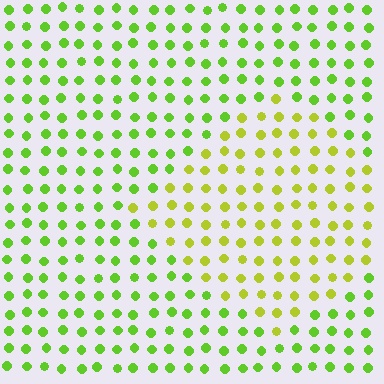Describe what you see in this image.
The image is filled with small lime elements in a uniform arrangement. A diamond-shaped region is visible where the elements are tinted to a slightly different hue, forming a subtle color boundary.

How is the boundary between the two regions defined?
The boundary is defined purely by a slight shift in hue (about 30 degrees). Spacing, size, and orientation are identical on both sides.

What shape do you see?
I see a diamond.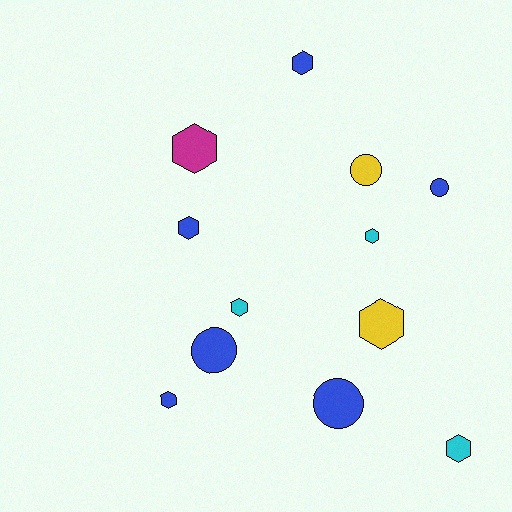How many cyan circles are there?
There are no cyan circles.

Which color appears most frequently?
Blue, with 6 objects.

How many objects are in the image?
There are 12 objects.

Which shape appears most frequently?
Hexagon, with 8 objects.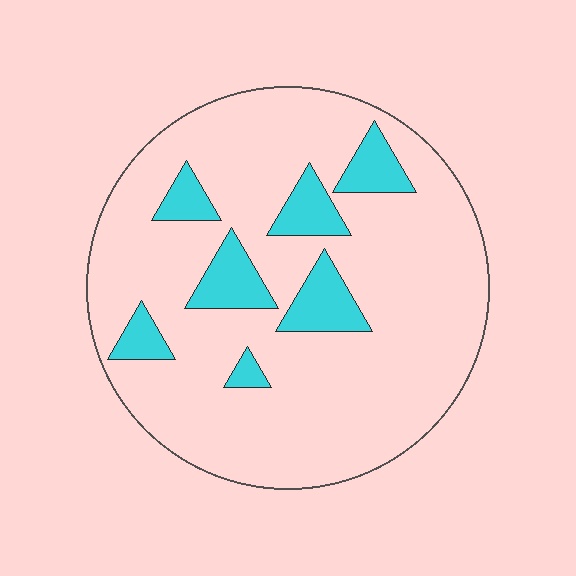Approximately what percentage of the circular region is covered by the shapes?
Approximately 15%.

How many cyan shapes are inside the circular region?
7.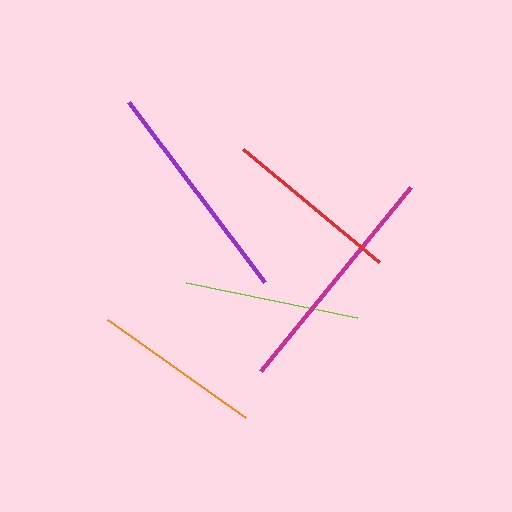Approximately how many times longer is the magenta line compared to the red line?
The magenta line is approximately 1.3 times the length of the red line.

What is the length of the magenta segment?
The magenta segment is approximately 238 pixels long.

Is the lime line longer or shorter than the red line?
The red line is longer than the lime line.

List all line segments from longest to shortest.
From longest to shortest: magenta, purple, red, lime, orange.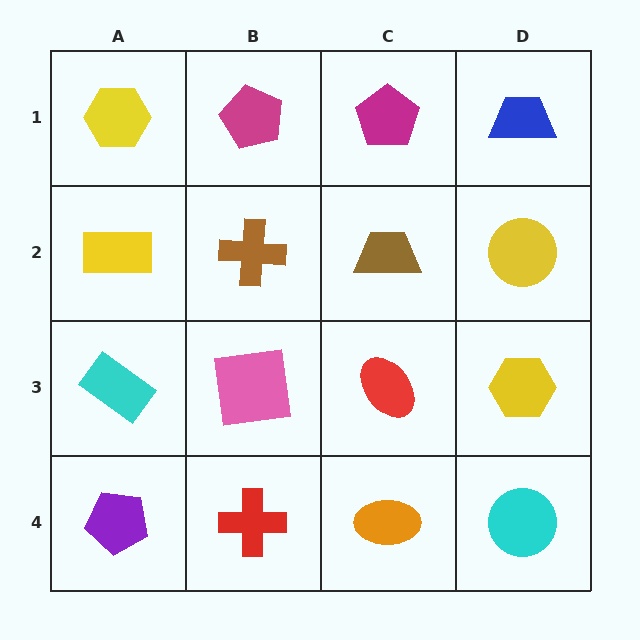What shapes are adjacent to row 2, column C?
A magenta pentagon (row 1, column C), a red ellipse (row 3, column C), a brown cross (row 2, column B), a yellow circle (row 2, column D).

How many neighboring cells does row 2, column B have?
4.